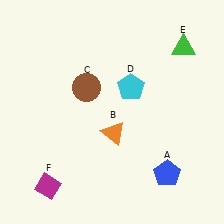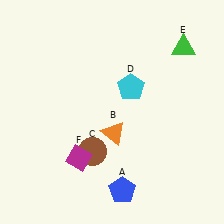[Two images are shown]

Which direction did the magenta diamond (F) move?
The magenta diamond (F) moved right.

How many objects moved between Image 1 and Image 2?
3 objects moved between the two images.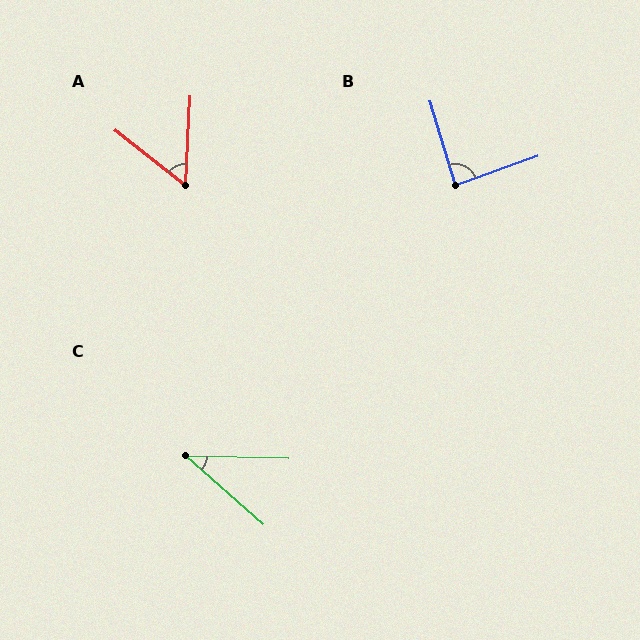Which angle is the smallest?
C, at approximately 40 degrees.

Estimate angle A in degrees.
Approximately 55 degrees.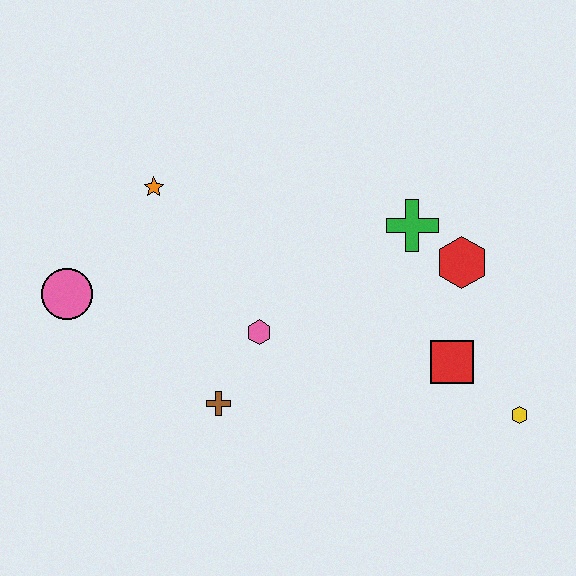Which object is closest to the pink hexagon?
The brown cross is closest to the pink hexagon.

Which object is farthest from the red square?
The pink circle is farthest from the red square.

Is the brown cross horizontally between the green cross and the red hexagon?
No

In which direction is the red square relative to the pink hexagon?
The red square is to the right of the pink hexagon.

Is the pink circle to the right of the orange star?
No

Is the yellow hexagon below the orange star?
Yes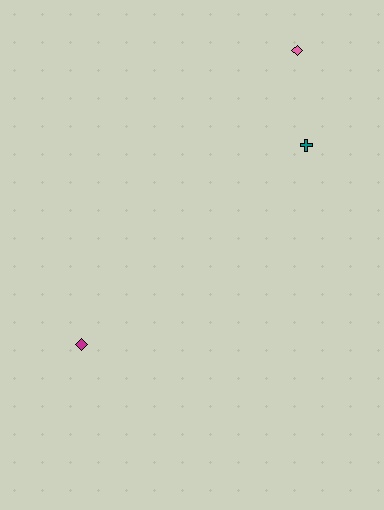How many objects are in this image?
There are 3 objects.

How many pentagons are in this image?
There are no pentagons.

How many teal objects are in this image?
There is 1 teal object.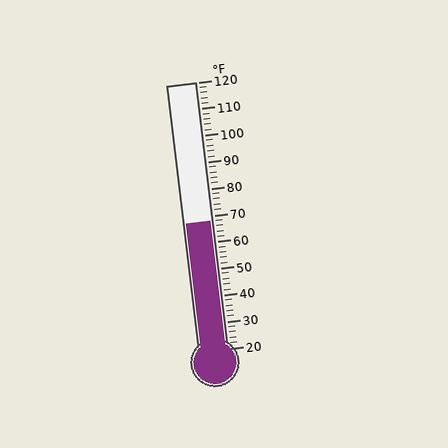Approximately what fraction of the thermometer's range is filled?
The thermometer is filled to approximately 50% of its range.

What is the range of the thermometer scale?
The thermometer scale ranges from 20°F to 120°F.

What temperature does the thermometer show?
The thermometer shows approximately 68°F.